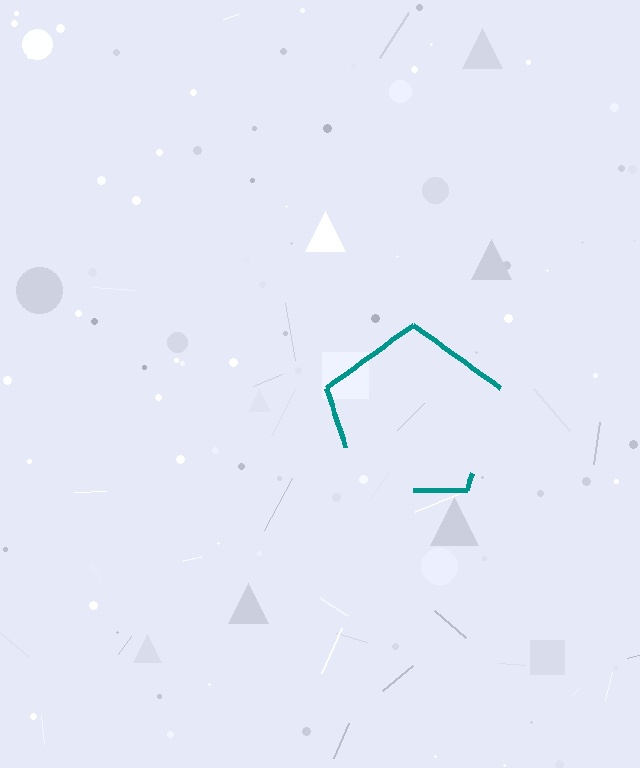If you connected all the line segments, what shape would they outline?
They would outline a pentagon.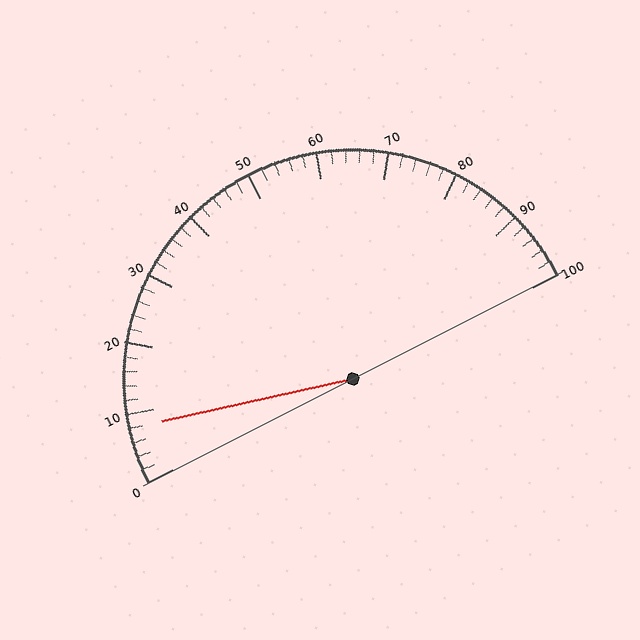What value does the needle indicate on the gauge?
The needle indicates approximately 8.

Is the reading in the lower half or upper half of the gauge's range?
The reading is in the lower half of the range (0 to 100).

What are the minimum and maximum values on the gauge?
The gauge ranges from 0 to 100.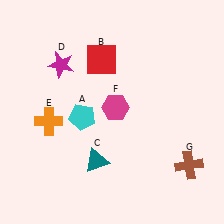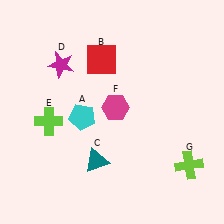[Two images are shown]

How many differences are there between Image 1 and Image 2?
There are 2 differences between the two images.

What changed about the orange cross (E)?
In Image 1, E is orange. In Image 2, it changed to lime.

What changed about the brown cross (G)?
In Image 1, G is brown. In Image 2, it changed to lime.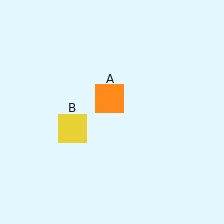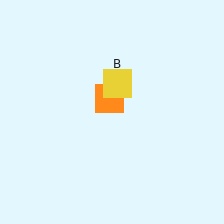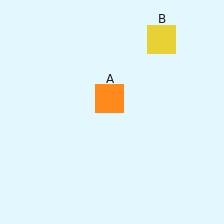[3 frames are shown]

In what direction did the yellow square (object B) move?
The yellow square (object B) moved up and to the right.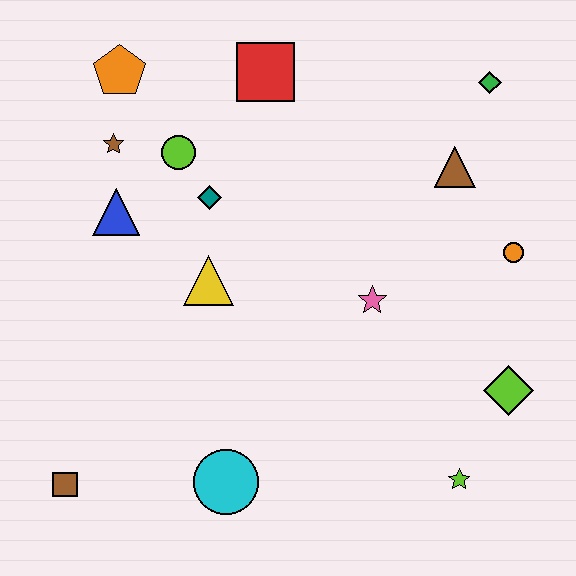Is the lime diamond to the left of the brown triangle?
No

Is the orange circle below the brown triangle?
Yes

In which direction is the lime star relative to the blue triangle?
The lime star is to the right of the blue triangle.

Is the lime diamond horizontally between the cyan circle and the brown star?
No